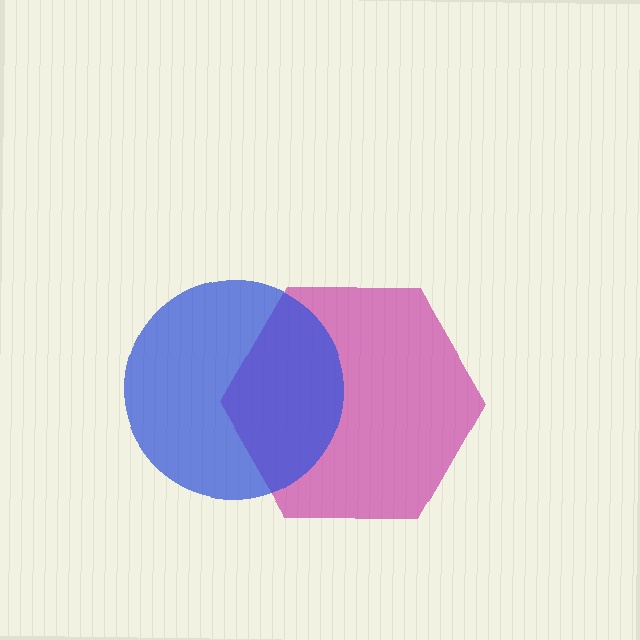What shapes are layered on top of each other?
The layered shapes are: a magenta hexagon, a blue circle.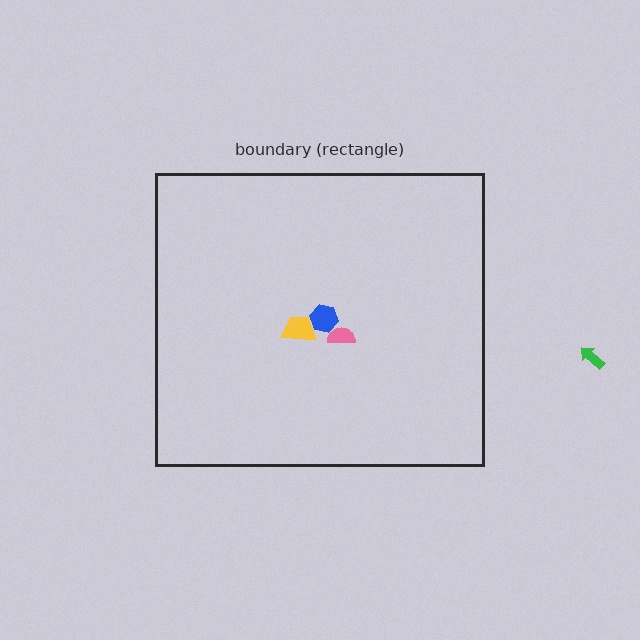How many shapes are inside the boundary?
3 inside, 1 outside.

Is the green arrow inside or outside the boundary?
Outside.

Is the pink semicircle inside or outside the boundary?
Inside.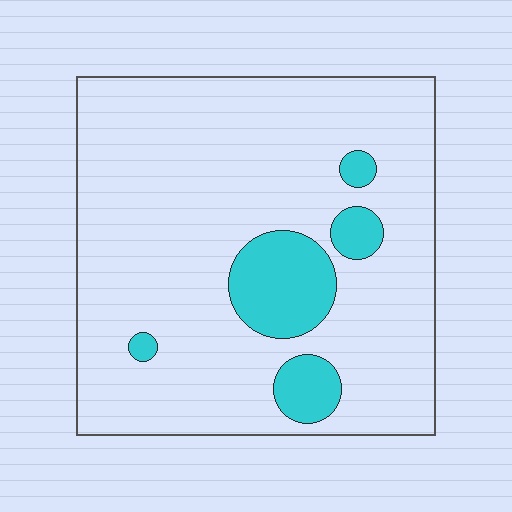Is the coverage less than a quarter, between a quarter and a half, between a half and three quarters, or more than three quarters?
Less than a quarter.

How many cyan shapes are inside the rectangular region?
5.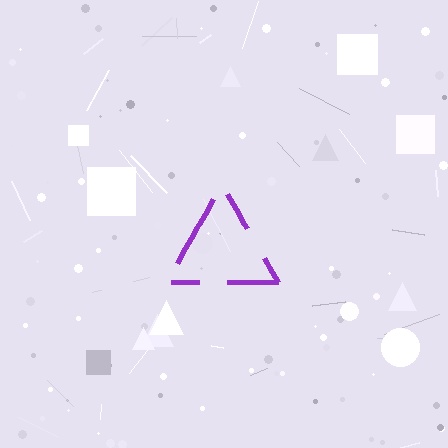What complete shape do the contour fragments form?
The contour fragments form a triangle.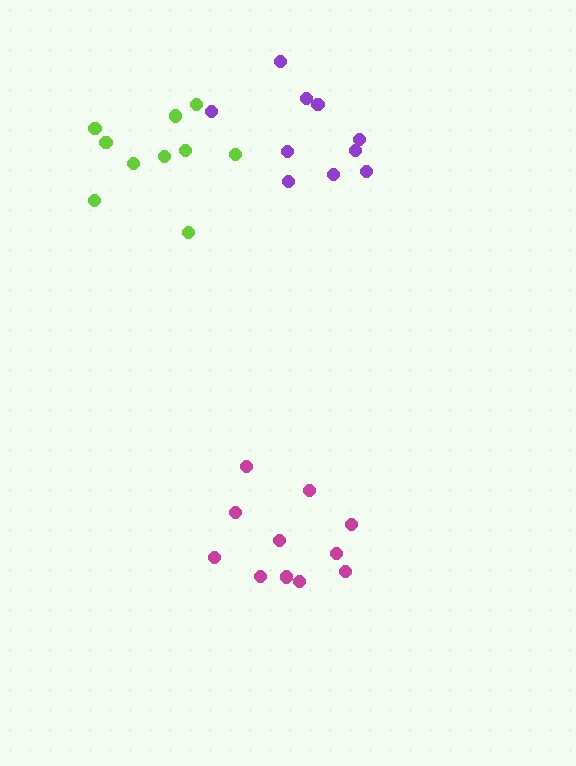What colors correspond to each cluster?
The clusters are colored: magenta, purple, lime.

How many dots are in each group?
Group 1: 11 dots, Group 2: 10 dots, Group 3: 10 dots (31 total).